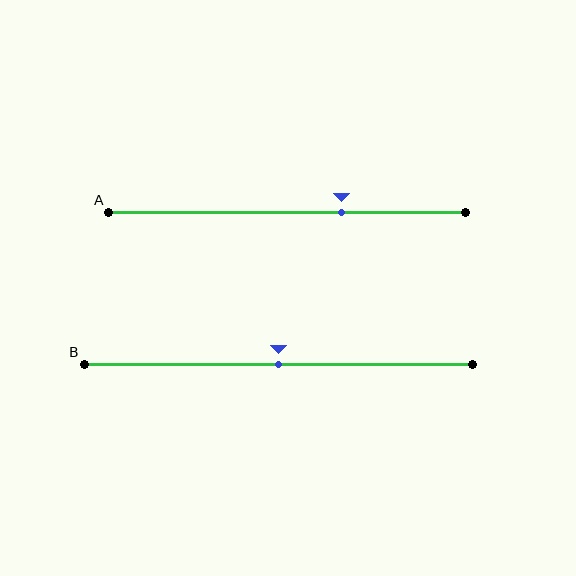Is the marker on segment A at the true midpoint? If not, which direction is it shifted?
No, the marker on segment A is shifted to the right by about 15% of the segment length.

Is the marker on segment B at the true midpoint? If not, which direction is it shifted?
Yes, the marker on segment B is at the true midpoint.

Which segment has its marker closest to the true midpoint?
Segment B has its marker closest to the true midpoint.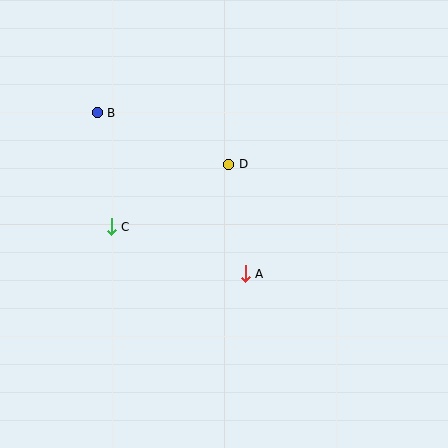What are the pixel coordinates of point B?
Point B is at (97, 113).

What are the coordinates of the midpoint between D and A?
The midpoint between D and A is at (237, 219).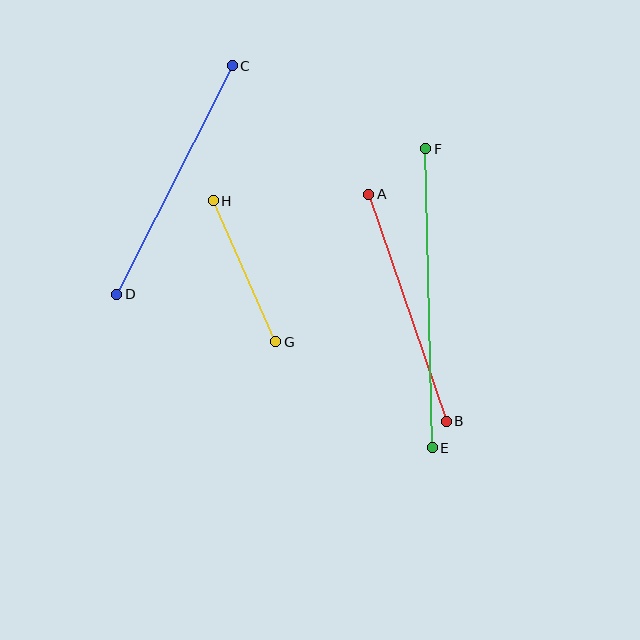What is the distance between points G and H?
The distance is approximately 154 pixels.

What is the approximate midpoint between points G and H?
The midpoint is at approximately (245, 271) pixels.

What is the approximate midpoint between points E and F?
The midpoint is at approximately (429, 298) pixels.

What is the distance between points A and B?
The distance is approximately 240 pixels.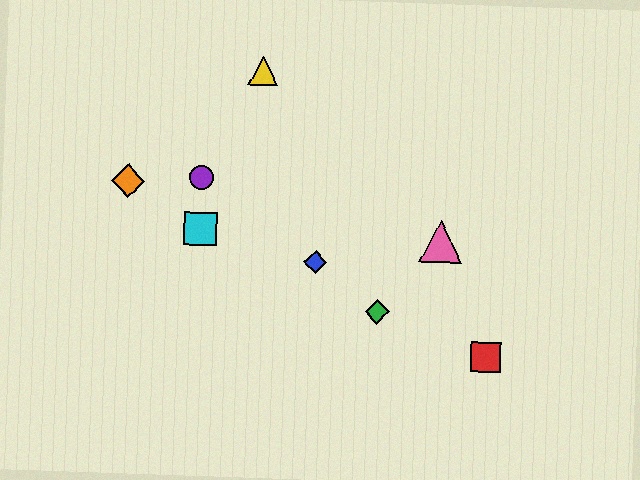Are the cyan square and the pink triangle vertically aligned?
No, the cyan square is at x≈200 and the pink triangle is at x≈441.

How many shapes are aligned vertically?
2 shapes (the purple circle, the cyan square) are aligned vertically.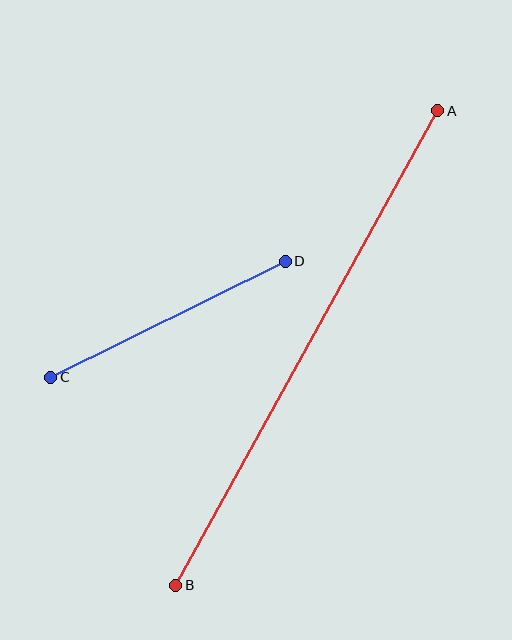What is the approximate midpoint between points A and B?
The midpoint is at approximately (307, 348) pixels.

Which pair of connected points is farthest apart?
Points A and B are farthest apart.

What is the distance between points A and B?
The distance is approximately 542 pixels.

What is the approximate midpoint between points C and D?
The midpoint is at approximately (168, 319) pixels.